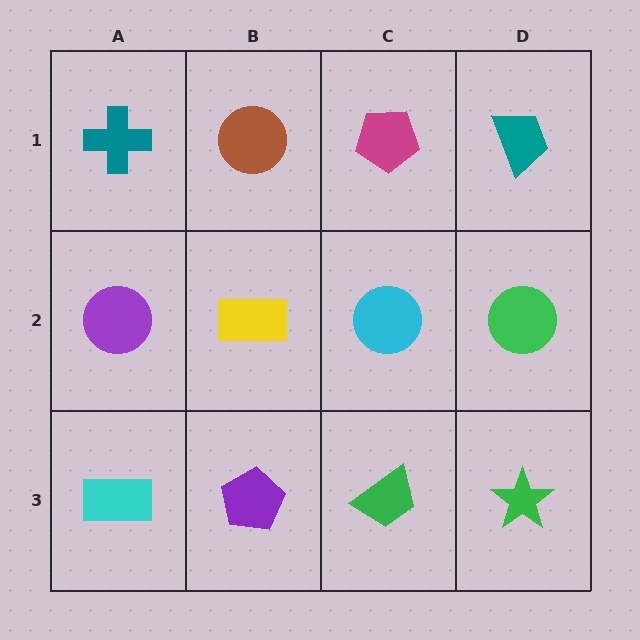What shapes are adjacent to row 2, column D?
A teal trapezoid (row 1, column D), a green star (row 3, column D), a cyan circle (row 2, column C).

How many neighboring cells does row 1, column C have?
3.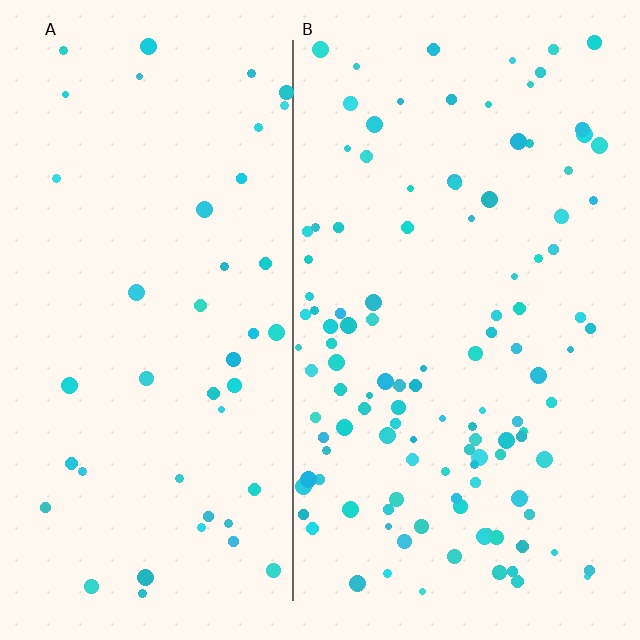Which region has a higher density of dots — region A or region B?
B (the right).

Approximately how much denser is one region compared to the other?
Approximately 2.7× — region B over region A.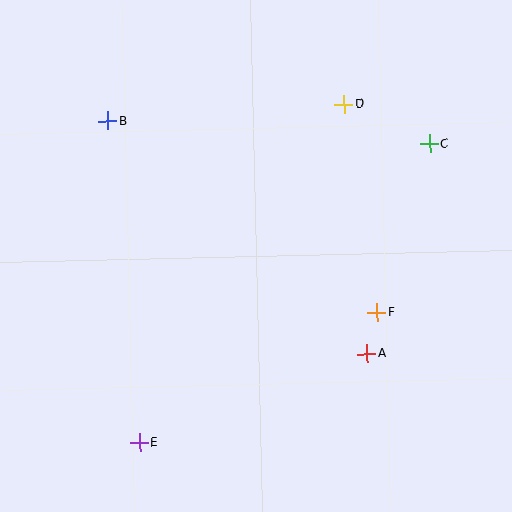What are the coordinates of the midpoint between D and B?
The midpoint between D and B is at (226, 113).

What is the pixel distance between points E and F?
The distance between E and F is 271 pixels.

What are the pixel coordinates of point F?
Point F is at (377, 312).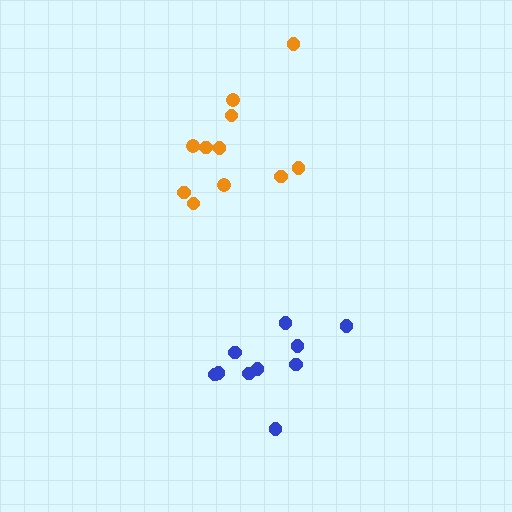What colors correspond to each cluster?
The clusters are colored: orange, blue.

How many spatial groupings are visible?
There are 2 spatial groupings.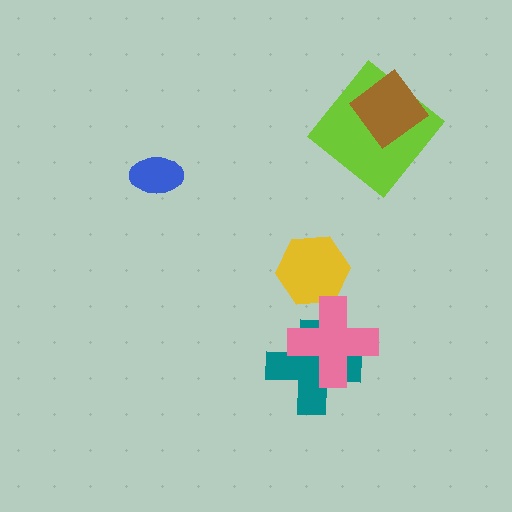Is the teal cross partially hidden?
Yes, it is partially covered by another shape.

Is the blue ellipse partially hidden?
No, no other shape covers it.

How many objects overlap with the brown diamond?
1 object overlaps with the brown diamond.